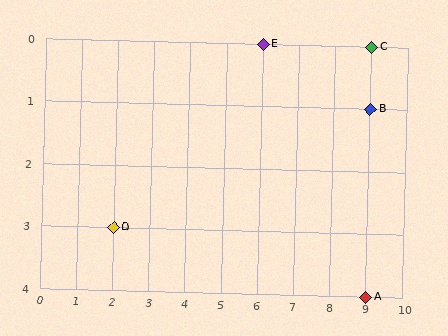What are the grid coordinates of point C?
Point C is at grid coordinates (9, 0).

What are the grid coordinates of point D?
Point D is at grid coordinates (2, 3).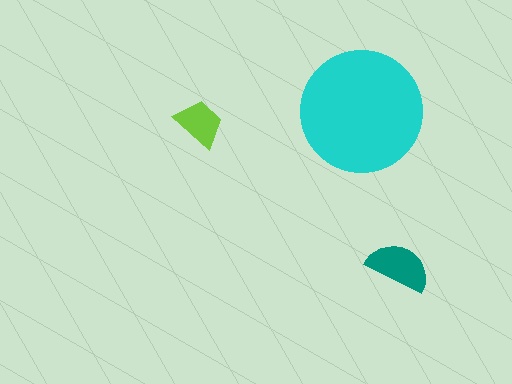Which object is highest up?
The cyan circle is topmost.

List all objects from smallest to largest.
The lime trapezoid, the teal semicircle, the cyan circle.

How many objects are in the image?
There are 3 objects in the image.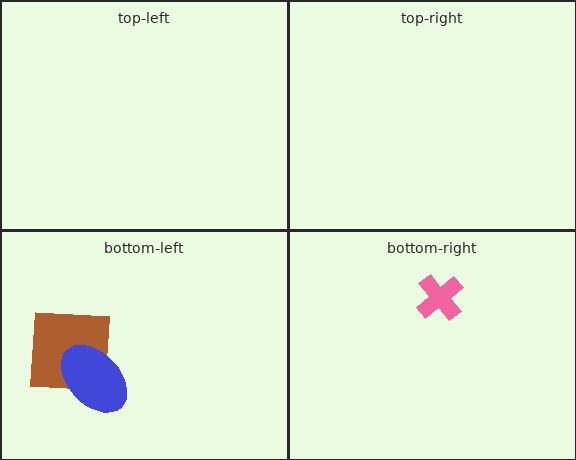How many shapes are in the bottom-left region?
2.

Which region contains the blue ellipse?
The bottom-left region.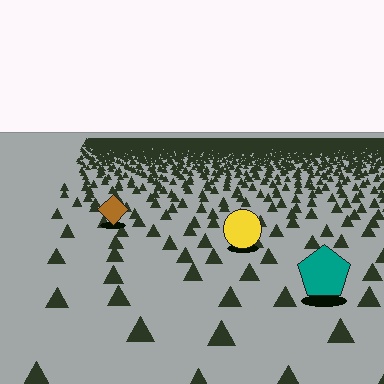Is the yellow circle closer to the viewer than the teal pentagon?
No. The teal pentagon is closer — you can tell from the texture gradient: the ground texture is coarser near it.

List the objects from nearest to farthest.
From nearest to farthest: the teal pentagon, the yellow circle, the brown diamond.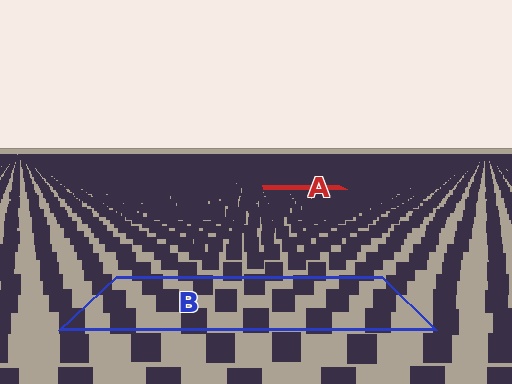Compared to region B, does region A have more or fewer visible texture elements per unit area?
Region A has more texture elements per unit area — they are packed more densely because it is farther away.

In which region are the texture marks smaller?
The texture marks are smaller in region A, because it is farther away.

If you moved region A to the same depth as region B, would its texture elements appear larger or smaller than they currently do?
They would appear larger. At a closer depth, the same texture elements are projected at a bigger on-screen size.